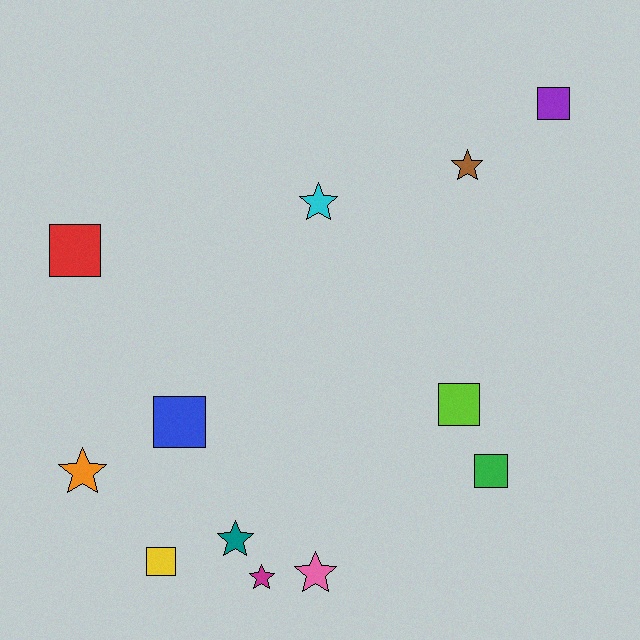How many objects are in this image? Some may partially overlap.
There are 12 objects.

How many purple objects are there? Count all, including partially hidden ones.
There is 1 purple object.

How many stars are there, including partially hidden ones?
There are 6 stars.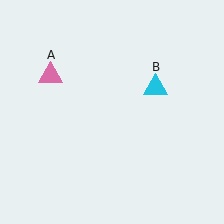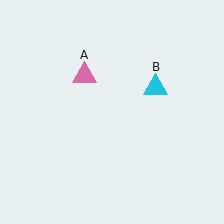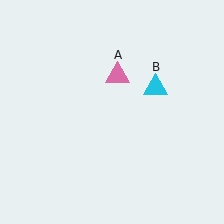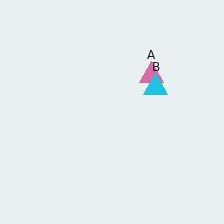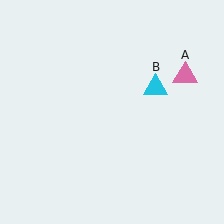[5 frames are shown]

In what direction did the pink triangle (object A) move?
The pink triangle (object A) moved right.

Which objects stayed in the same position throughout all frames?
Cyan triangle (object B) remained stationary.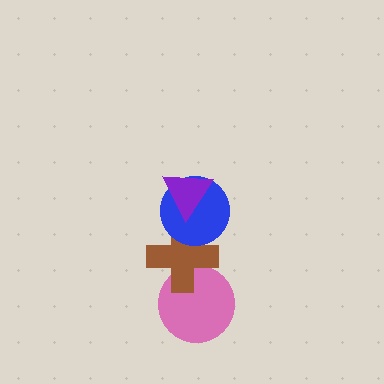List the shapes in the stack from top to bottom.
From top to bottom: the purple triangle, the blue circle, the brown cross, the pink circle.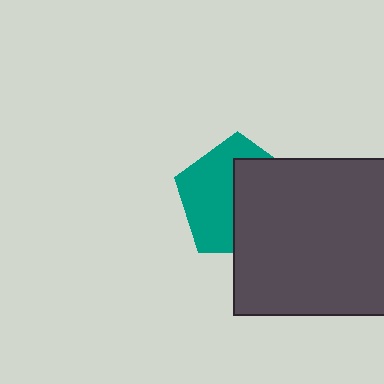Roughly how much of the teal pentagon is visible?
About half of it is visible (roughly 50%).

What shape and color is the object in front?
The object in front is a dark gray rectangle.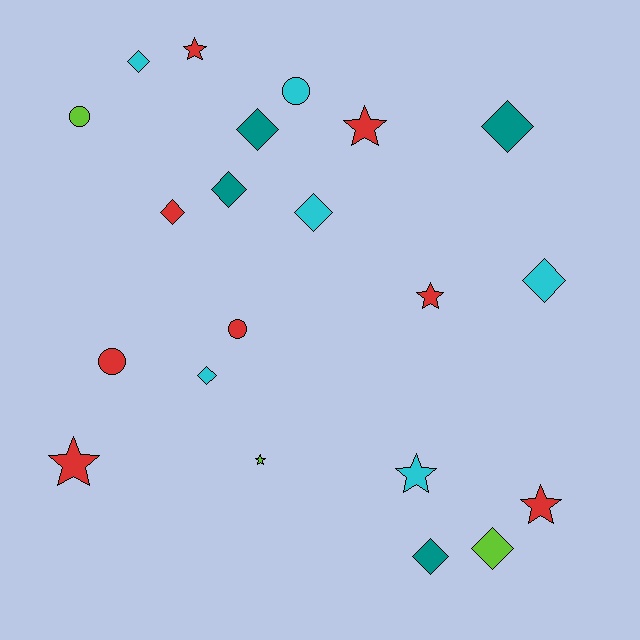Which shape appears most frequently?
Diamond, with 10 objects.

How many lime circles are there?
There is 1 lime circle.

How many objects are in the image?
There are 21 objects.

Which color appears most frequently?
Red, with 8 objects.